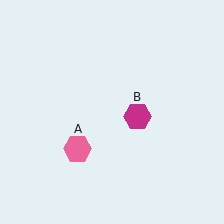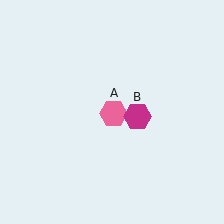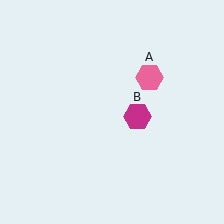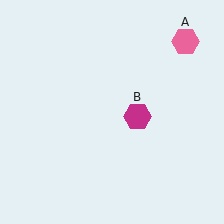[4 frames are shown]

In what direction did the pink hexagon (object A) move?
The pink hexagon (object A) moved up and to the right.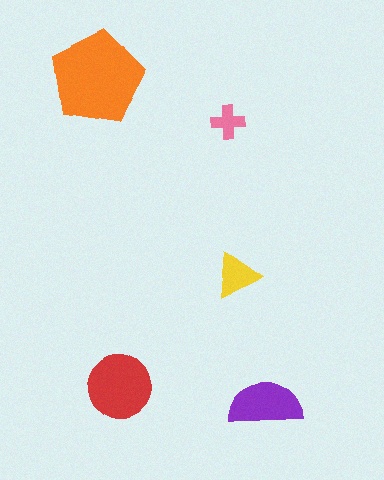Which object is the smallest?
The pink cross.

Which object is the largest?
The orange pentagon.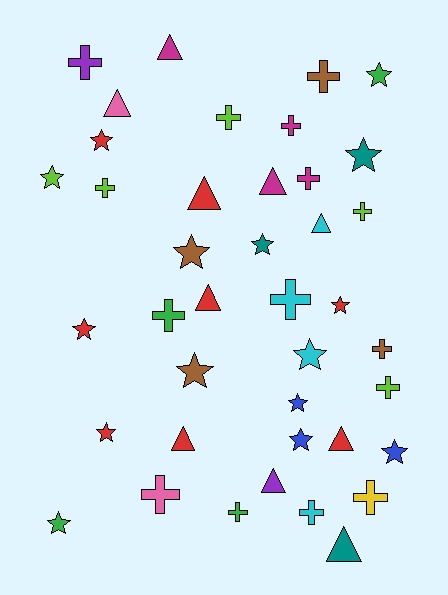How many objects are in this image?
There are 40 objects.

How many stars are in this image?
There are 15 stars.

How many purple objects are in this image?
There are 2 purple objects.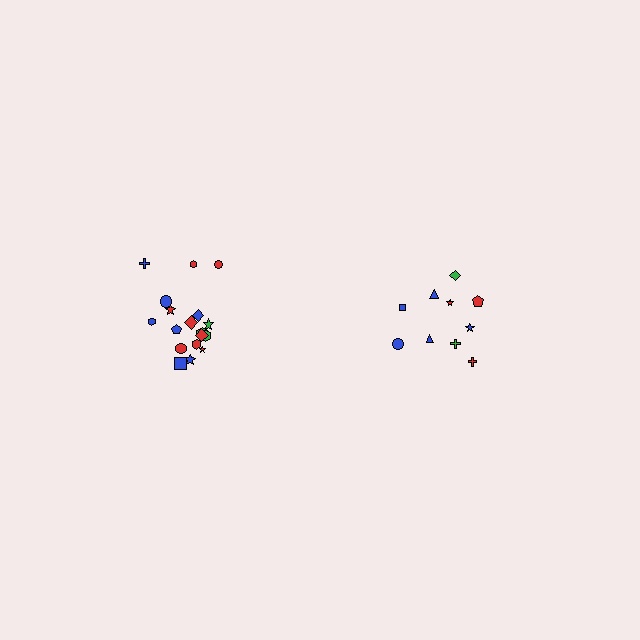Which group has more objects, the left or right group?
The left group.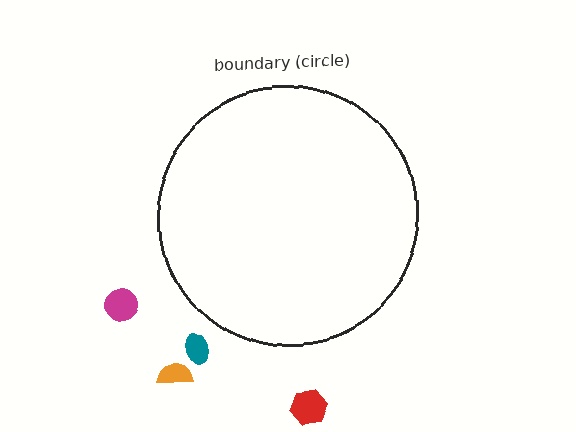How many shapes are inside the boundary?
0 inside, 4 outside.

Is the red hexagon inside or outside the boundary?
Outside.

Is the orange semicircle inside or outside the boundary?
Outside.